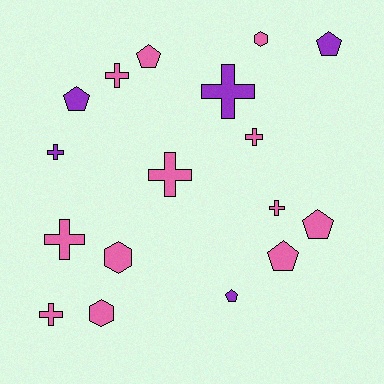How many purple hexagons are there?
There are no purple hexagons.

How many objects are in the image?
There are 17 objects.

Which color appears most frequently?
Pink, with 12 objects.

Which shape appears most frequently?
Cross, with 8 objects.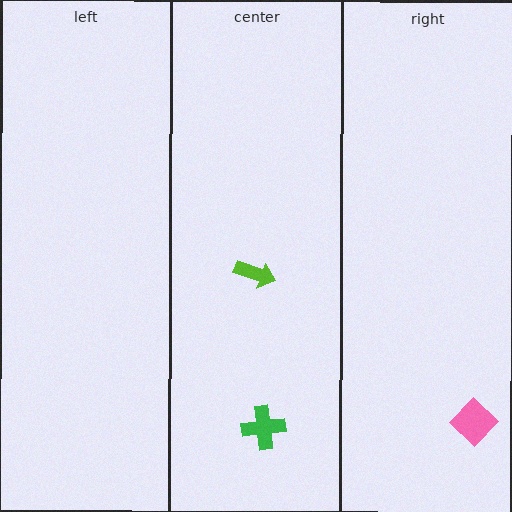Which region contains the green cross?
The center region.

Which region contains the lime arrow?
The center region.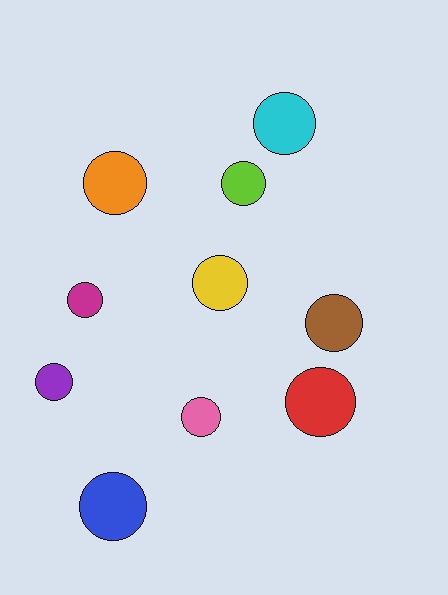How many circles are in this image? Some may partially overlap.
There are 10 circles.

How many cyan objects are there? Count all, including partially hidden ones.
There is 1 cyan object.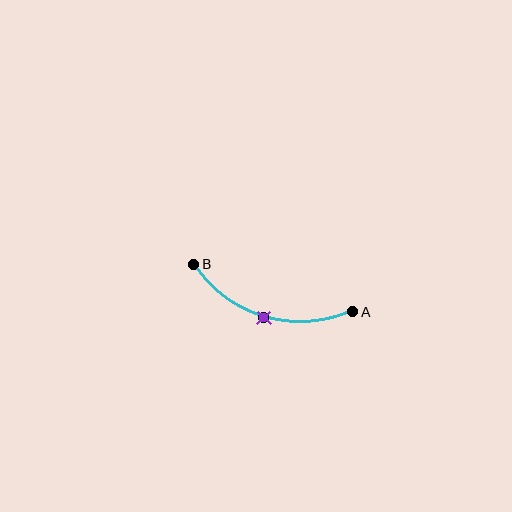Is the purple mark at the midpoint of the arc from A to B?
Yes. The purple mark lies on the arc at equal arc-length from both A and B — it is the arc midpoint.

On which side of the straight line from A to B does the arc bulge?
The arc bulges below the straight line connecting A and B.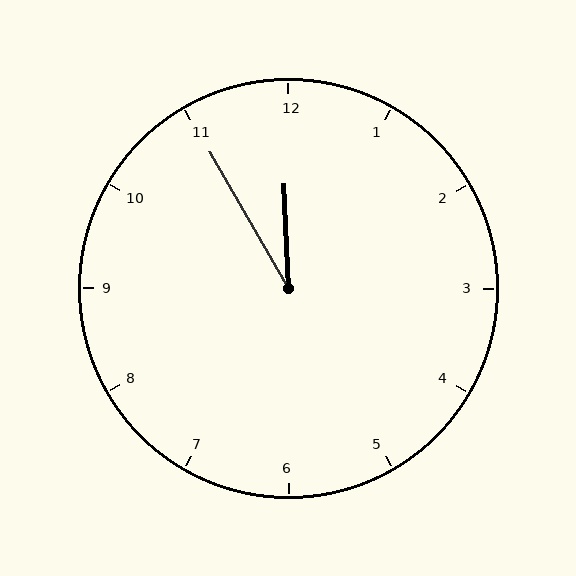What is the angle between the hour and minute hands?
Approximately 28 degrees.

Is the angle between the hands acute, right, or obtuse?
It is acute.